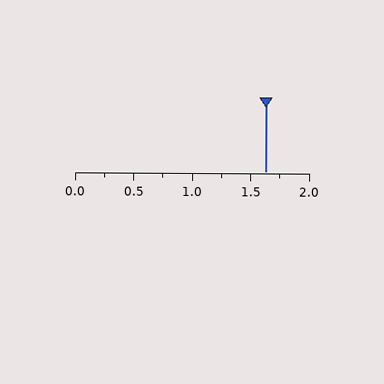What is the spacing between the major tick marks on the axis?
The major ticks are spaced 0.5 apart.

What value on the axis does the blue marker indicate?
The marker indicates approximately 1.62.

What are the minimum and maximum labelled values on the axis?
The axis runs from 0.0 to 2.0.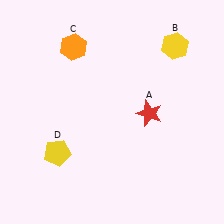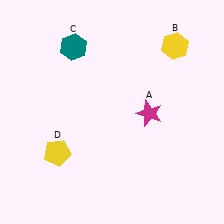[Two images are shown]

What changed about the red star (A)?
In Image 1, A is red. In Image 2, it changed to magenta.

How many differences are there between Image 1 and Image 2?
There are 2 differences between the two images.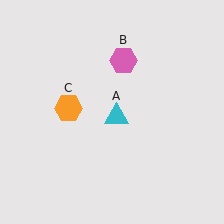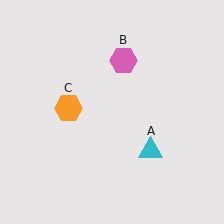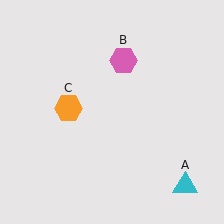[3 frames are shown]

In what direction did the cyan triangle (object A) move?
The cyan triangle (object A) moved down and to the right.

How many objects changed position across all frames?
1 object changed position: cyan triangle (object A).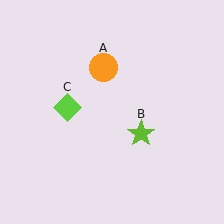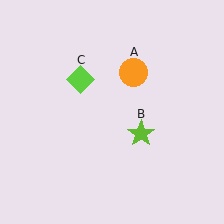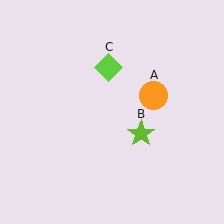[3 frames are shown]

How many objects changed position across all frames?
2 objects changed position: orange circle (object A), lime diamond (object C).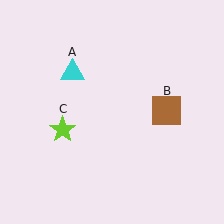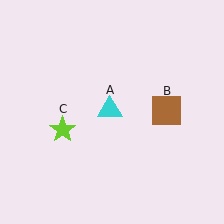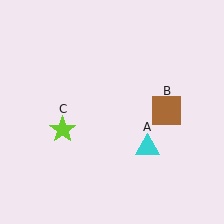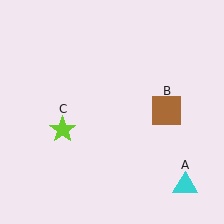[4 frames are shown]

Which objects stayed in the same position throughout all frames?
Brown square (object B) and lime star (object C) remained stationary.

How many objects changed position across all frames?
1 object changed position: cyan triangle (object A).